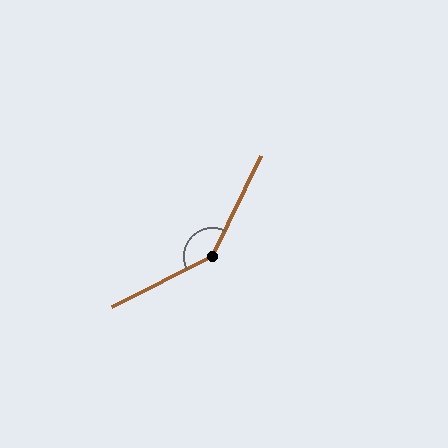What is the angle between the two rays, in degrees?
Approximately 143 degrees.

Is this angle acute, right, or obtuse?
It is obtuse.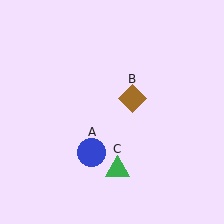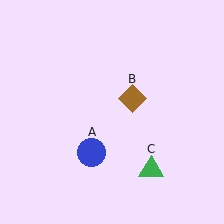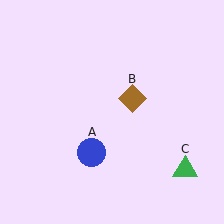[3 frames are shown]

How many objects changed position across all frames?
1 object changed position: green triangle (object C).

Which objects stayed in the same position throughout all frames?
Blue circle (object A) and brown diamond (object B) remained stationary.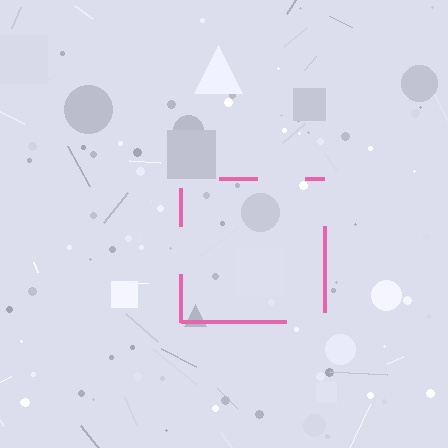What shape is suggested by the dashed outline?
The dashed outline suggests a square.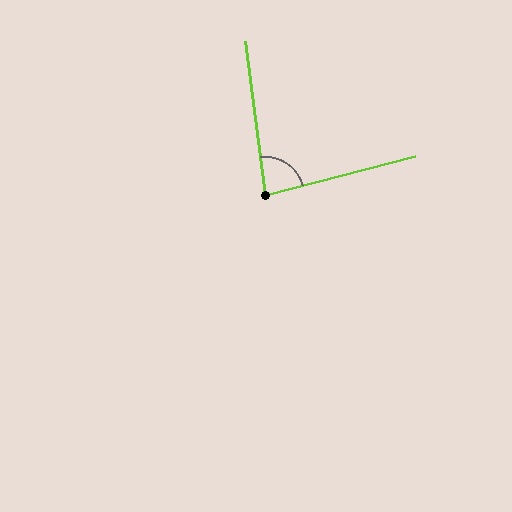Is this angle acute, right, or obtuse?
It is acute.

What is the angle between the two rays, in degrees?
Approximately 83 degrees.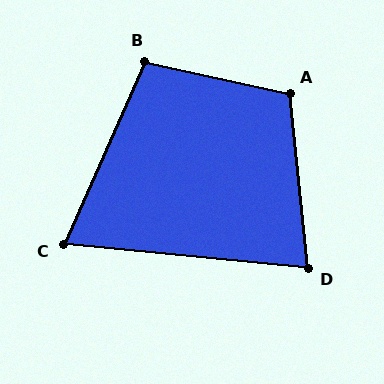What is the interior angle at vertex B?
Approximately 101 degrees (obtuse).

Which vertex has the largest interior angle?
A, at approximately 108 degrees.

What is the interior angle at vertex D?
Approximately 79 degrees (acute).